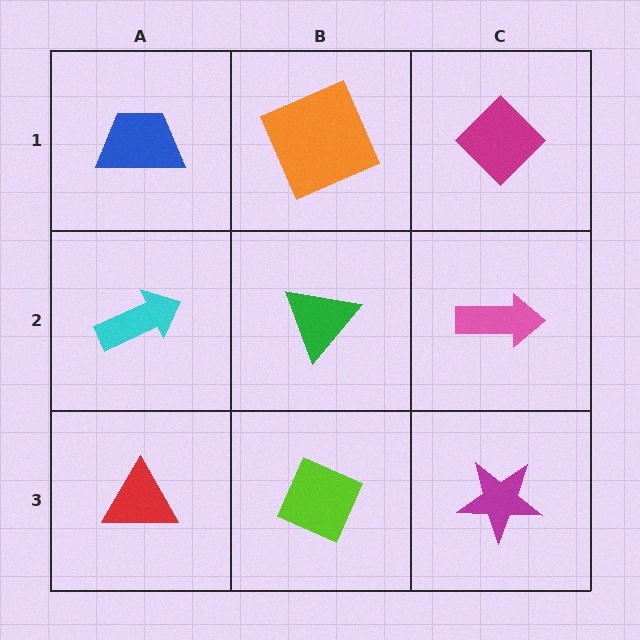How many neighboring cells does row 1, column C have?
2.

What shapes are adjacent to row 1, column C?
A pink arrow (row 2, column C), an orange square (row 1, column B).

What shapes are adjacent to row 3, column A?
A cyan arrow (row 2, column A), a lime diamond (row 3, column B).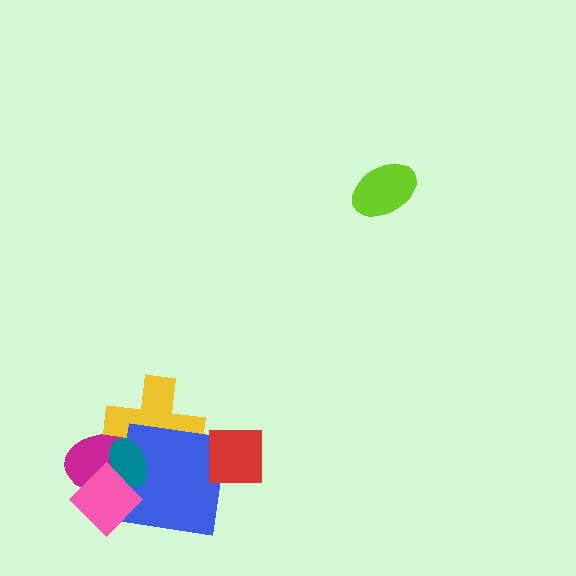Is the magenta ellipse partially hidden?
Yes, it is partially covered by another shape.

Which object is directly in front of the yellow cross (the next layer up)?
The blue square is directly in front of the yellow cross.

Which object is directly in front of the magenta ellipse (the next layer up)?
The yellow cross is directly in front of the magenta ellipse.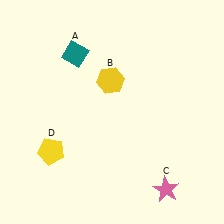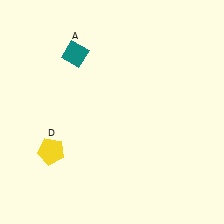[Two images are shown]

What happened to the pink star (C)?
The pink star (C) was removed in Image 2. It was in the bottom-right area of Image 1.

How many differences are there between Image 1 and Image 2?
There are 2 differences between the two images.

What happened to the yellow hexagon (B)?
The yellow hexagon (B) was removed in Image 2. It was in the top-left area of Image 1.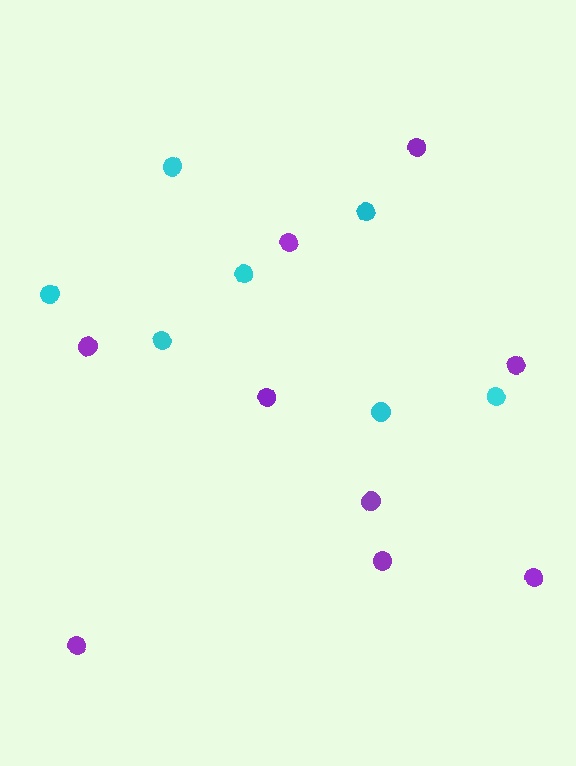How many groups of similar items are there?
There are 2 groups: one group of cyan circles (7) and one group of purple circles (9).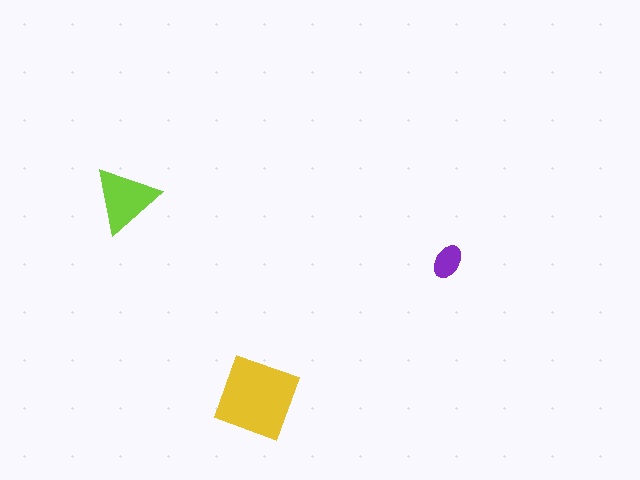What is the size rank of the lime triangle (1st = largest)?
2nd.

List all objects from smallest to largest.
The purple ellipse, the lime triangle, the yellow diamond.